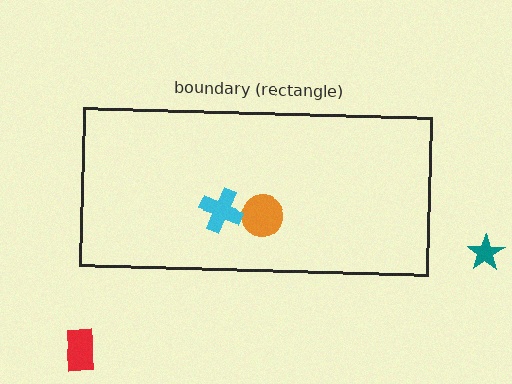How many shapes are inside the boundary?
2 inside, 2 outside.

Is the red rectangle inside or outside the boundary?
Outside.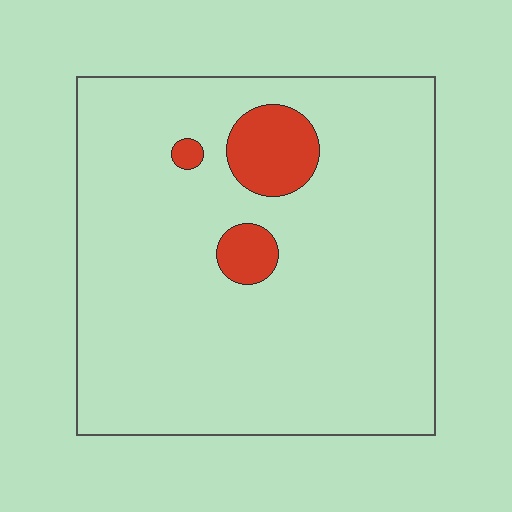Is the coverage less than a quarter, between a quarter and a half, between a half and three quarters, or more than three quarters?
Less than a quarter.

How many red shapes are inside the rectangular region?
3.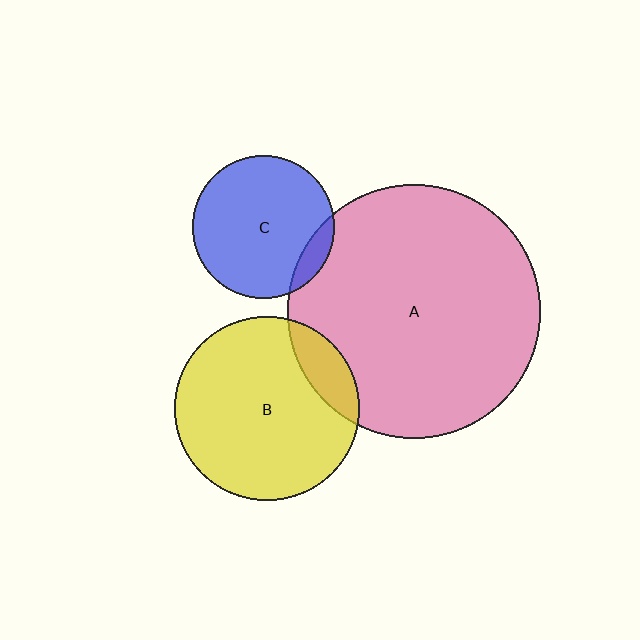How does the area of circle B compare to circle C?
Approximately 1.7 times.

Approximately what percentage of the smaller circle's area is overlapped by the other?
Approximately 10%.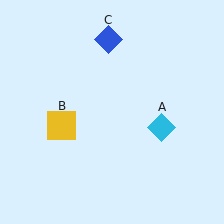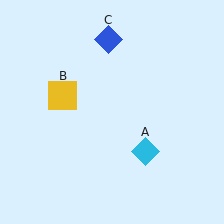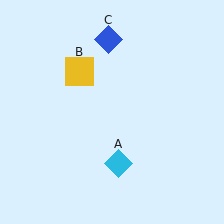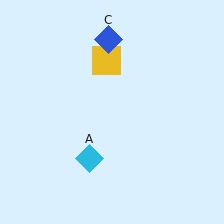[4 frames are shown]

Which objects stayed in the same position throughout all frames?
Blue diamond (object C) remained stationary.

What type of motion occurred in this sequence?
The cyan diamond (object A), yellow square (object B) rotated clockwise around the center of the scene.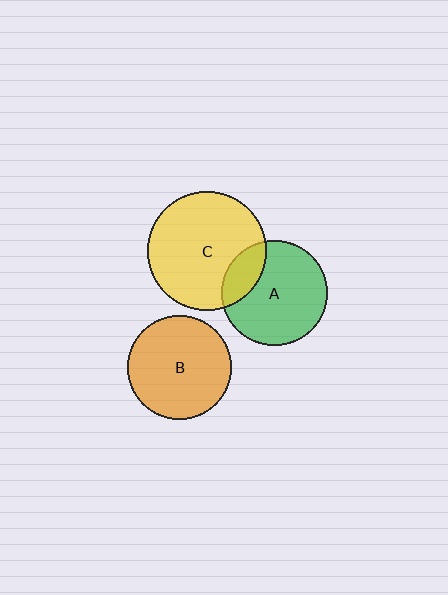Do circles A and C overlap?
Yes.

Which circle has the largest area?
Circle C (yellow).